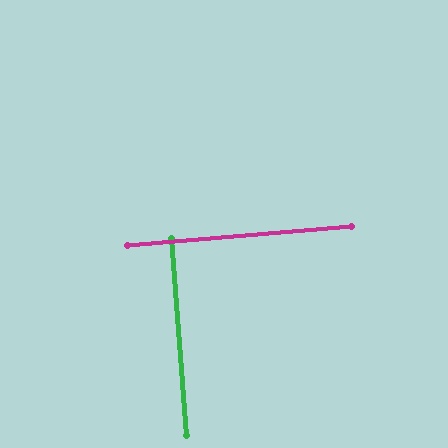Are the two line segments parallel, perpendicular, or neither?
Perpendicular — they meet at approximately 90°.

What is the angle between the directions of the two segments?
Approximately 90 degrees.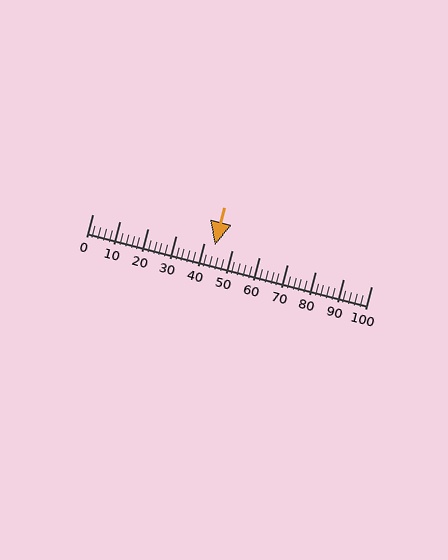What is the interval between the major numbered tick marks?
The major tick marks are spaced 10 units apart.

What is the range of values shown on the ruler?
The ruler shows values from 0 to 100.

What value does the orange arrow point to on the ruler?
The orange arrow points to approximately 44.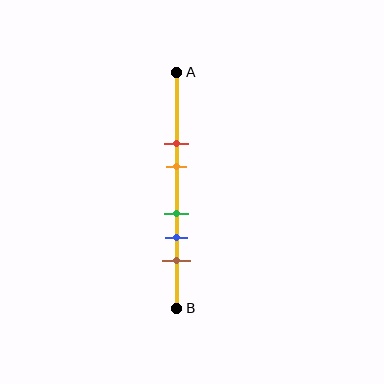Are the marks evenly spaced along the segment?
No, the marks are not evenly spaced.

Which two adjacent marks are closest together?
The green and blue marks are the closest adjacent pair.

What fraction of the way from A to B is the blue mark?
The blue mark is approximately 70% (0.7) of the way from A to B.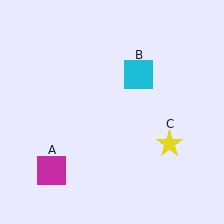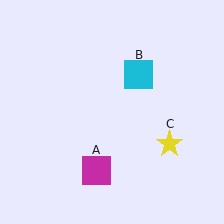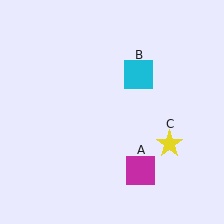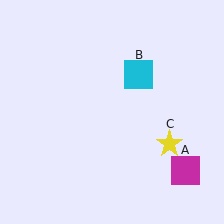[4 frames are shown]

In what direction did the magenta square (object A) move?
The magenta square (object A) moved right.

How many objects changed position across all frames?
1 object changed position: magenta square (object A).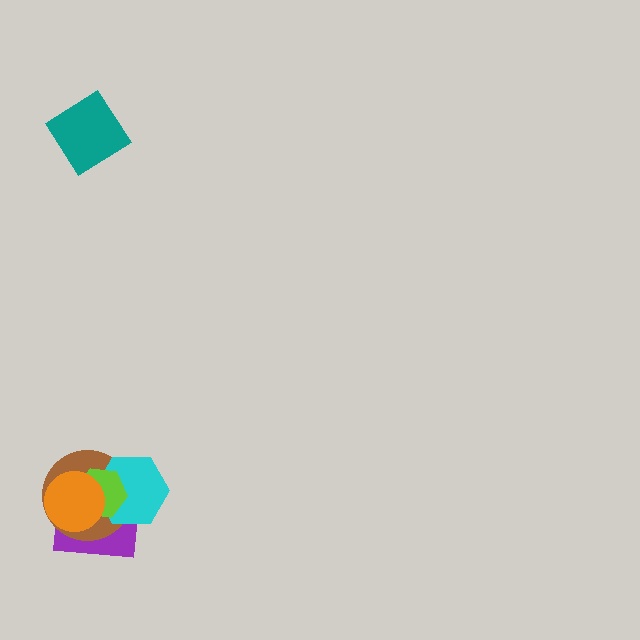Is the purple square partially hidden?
Yes, it is partially covered by another shape.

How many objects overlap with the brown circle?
4 objects overlap with the brown circle.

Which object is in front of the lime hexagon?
The orange circle is in front of the lime hexagon.